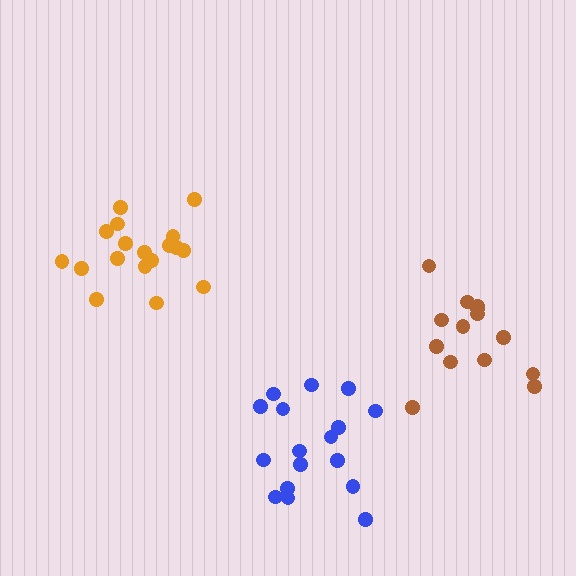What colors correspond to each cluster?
The clusters are colored: brown, orange, blue.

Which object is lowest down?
The blue cluster is bottommost.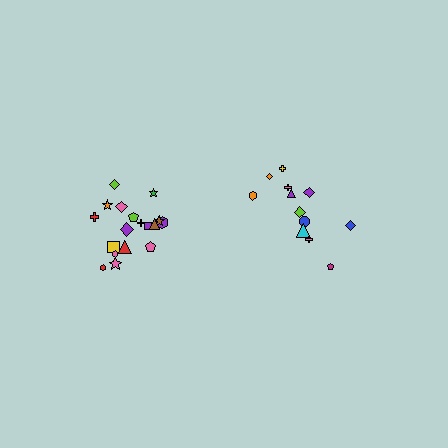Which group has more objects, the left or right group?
The left group.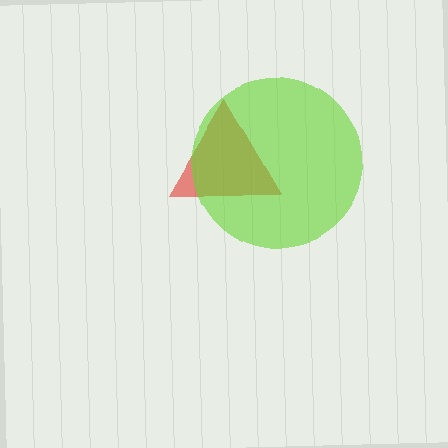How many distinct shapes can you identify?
There are 2 distinct shapes: a red triangle, a lime circle.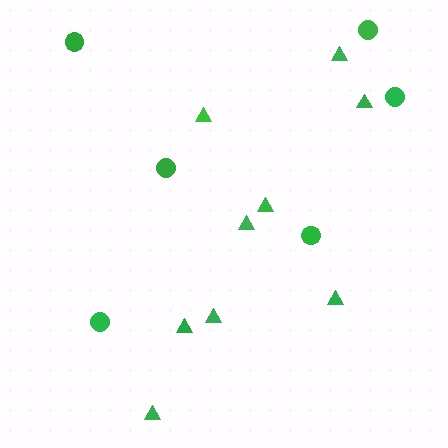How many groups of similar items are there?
There are 2 groups: one group of triangles (9) and one group of circles (6).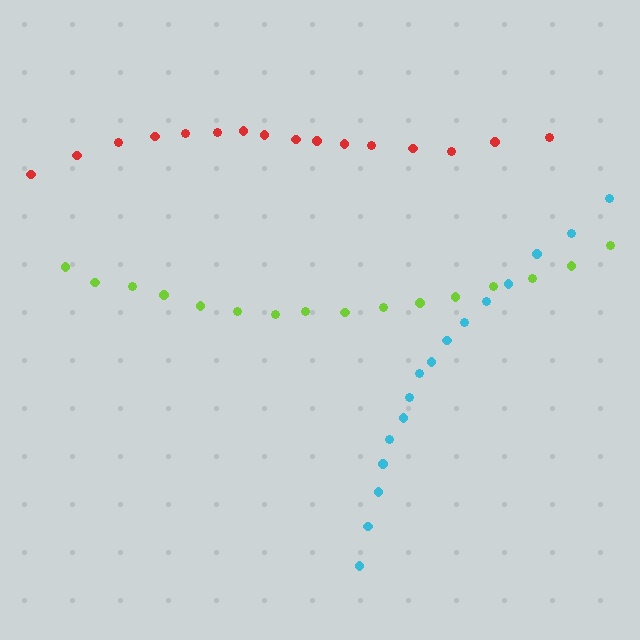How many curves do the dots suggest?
There are 3 distinct paths.